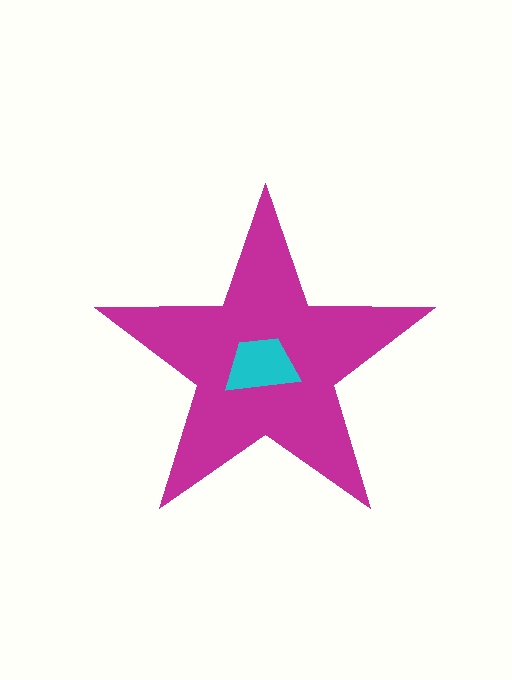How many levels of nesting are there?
2.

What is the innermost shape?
The cyan trapezoid.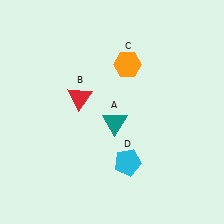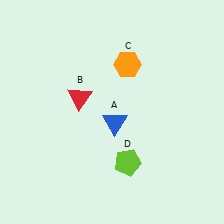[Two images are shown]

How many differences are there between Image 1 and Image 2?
There are 2 differences between the two images.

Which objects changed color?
A changed from teal to blue. D changed from cyan to lime.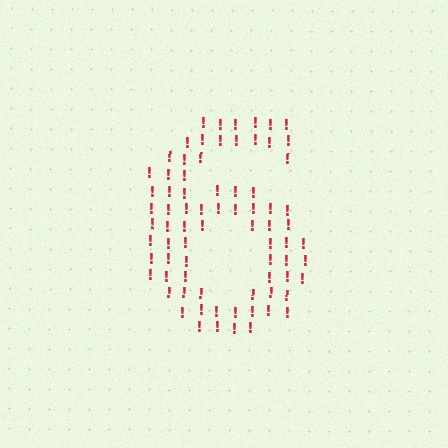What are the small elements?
The small elements are exclamation marks.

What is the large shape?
The large shape is the digit 6.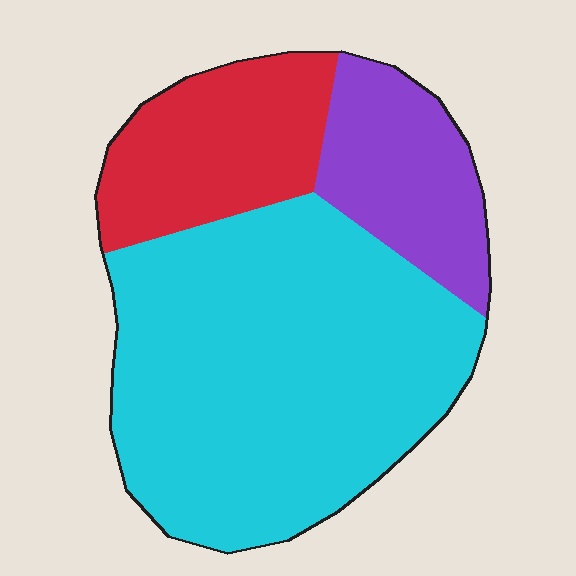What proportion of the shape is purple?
Purple takes up about one sixth (1/6) of the shape.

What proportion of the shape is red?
Red takes up less than a quarter of the shape.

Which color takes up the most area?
Cyan, at roughly 60%.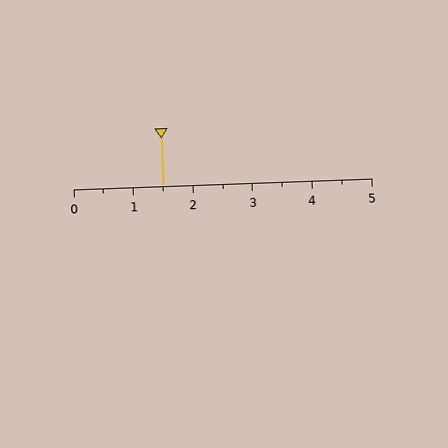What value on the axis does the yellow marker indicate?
The marker indicates approximately 1.5.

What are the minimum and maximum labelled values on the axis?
The axis runs from 0 to 5.